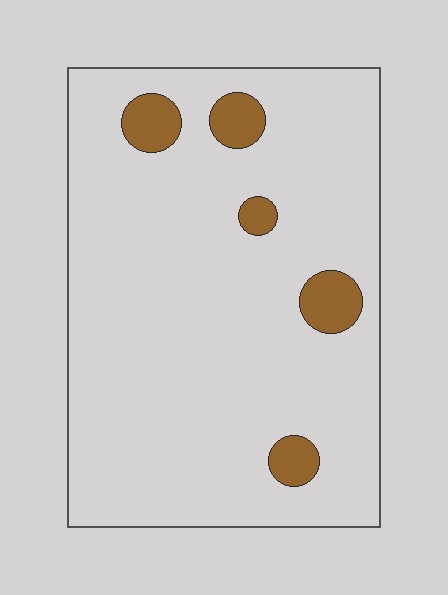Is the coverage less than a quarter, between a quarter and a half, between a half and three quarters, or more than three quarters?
Less than a quarter.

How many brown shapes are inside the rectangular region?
5.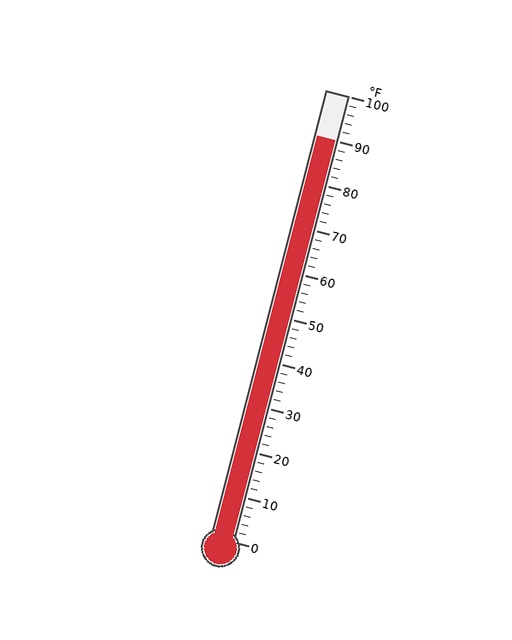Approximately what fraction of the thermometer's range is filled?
The thermometer is filled to approximately 90% of its range.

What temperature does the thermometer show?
The thermometer shows approximately 90°F.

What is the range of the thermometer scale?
The thermometer scale ranges from 0°F to 100°F.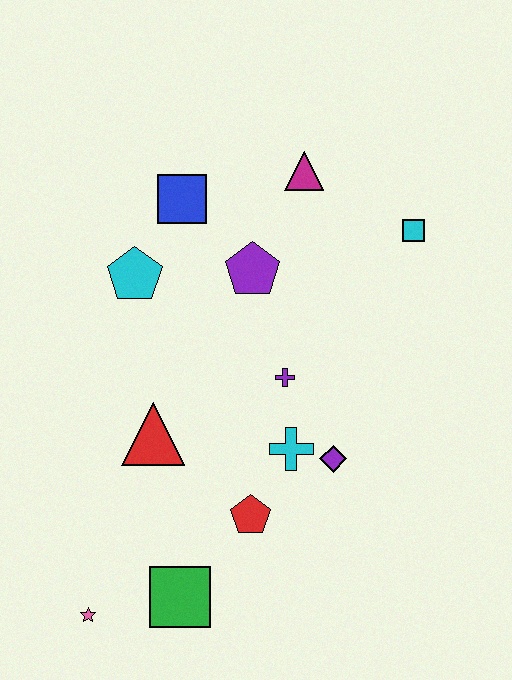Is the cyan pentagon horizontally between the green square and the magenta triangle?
No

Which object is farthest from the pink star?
The cyan square is farthest from the pink star.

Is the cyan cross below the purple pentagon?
Yes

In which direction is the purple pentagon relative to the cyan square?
The purple pentagon is to the left of the cyan square.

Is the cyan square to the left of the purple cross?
No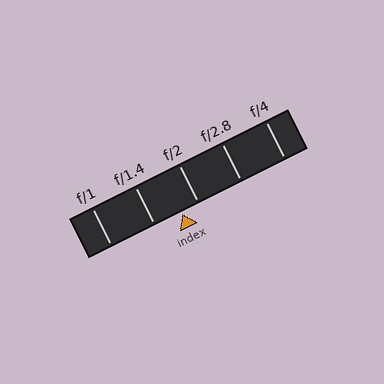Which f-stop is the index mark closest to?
The index mark is closest to f/2.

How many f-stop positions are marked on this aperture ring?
There are 5 f-stop positions marked.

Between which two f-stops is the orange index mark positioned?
The index mark is between f/1.4 and f/2.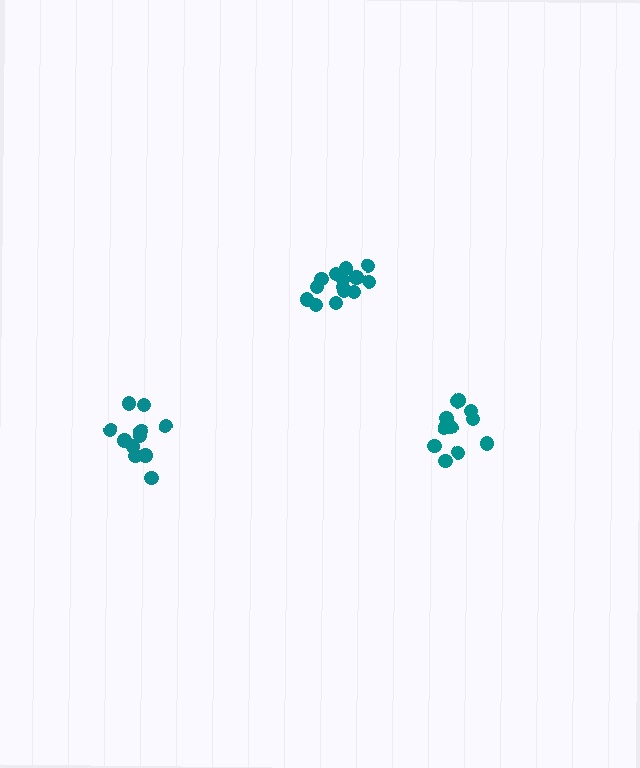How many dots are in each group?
Group 1: 12 dots, Group 2: 11 dots, Group 3: 14 dots (37 total).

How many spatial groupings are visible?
There are 3 spatial groupings.